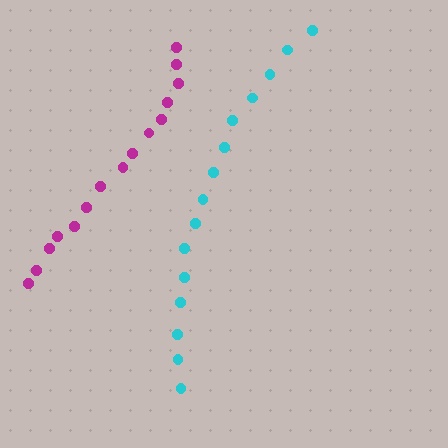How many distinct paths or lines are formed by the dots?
There are 2 distinct paths.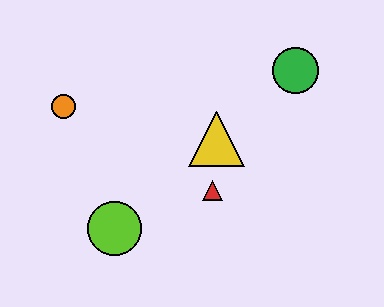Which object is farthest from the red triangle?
The orange circle is farthest from the red triangle.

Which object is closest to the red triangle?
The yellow triangle is closest to the red triangle.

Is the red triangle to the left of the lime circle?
No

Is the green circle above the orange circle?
Yes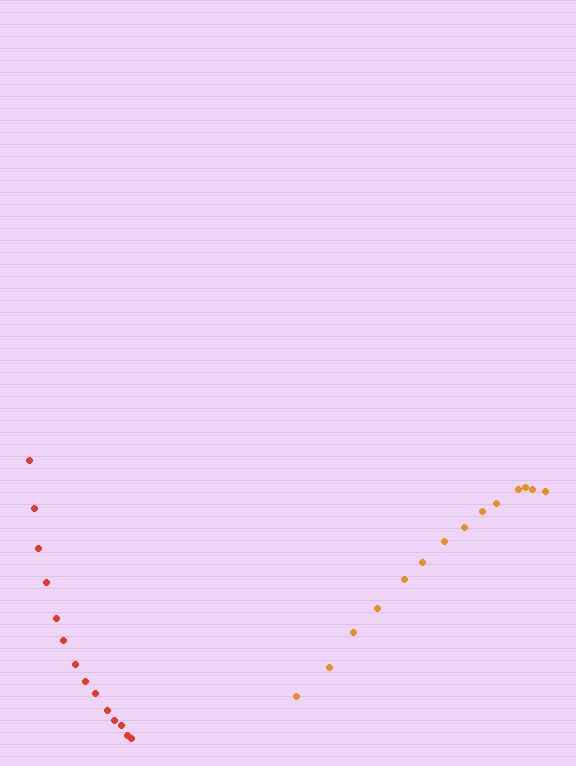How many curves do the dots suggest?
There are 2 distinct paths.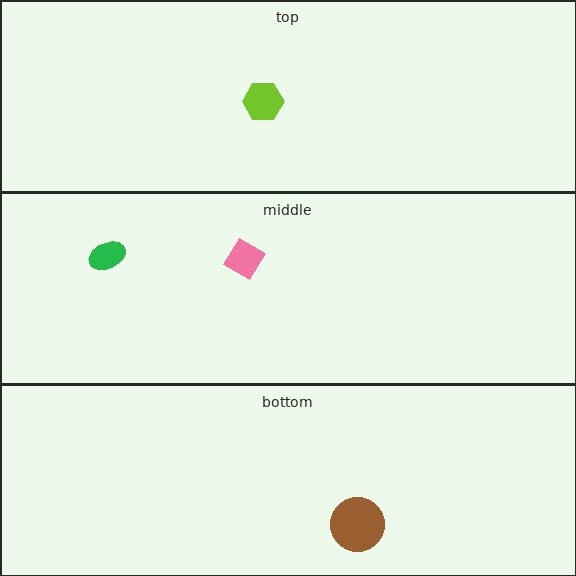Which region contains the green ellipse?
The middle region.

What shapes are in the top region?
The lime hexagon.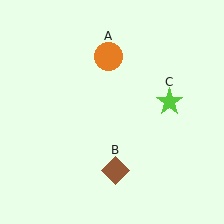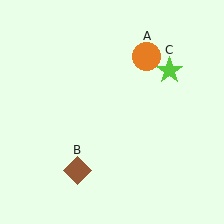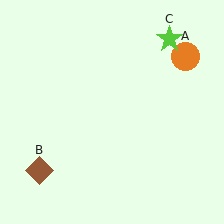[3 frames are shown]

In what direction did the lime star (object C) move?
The lime star (object C) moved up.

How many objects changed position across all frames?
3 objects changed position: orange circle (object A), brown diamond (object B), lime star (object C).